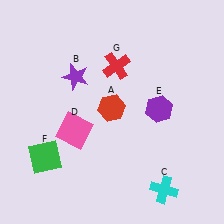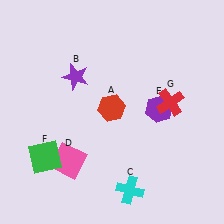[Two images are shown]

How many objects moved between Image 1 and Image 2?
3 objects moved between the two images.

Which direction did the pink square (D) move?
The pink square (D) moved down.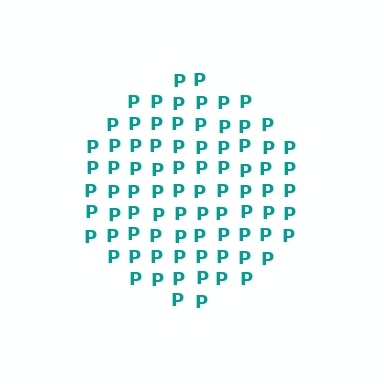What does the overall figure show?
The overall figure shows a circle.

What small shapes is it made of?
It is made of small letter P's.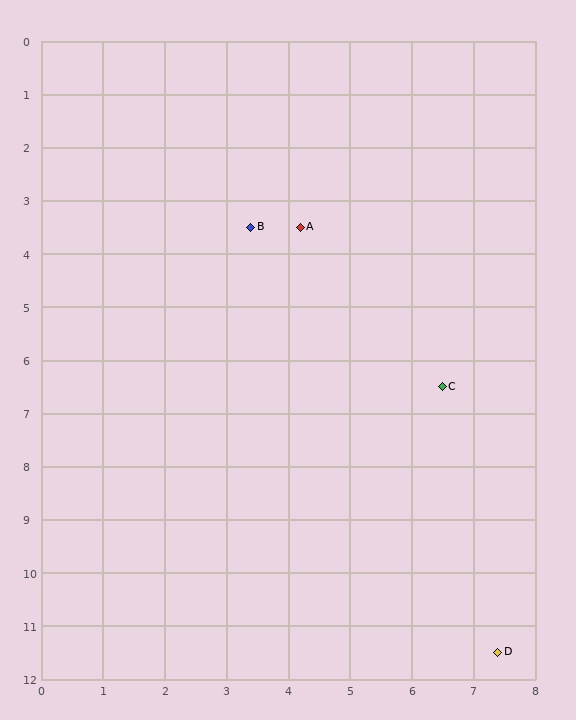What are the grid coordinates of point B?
Point B is at approximately (3.4, 3.5).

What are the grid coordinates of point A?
Point A is at approximately (4.2, 3.5).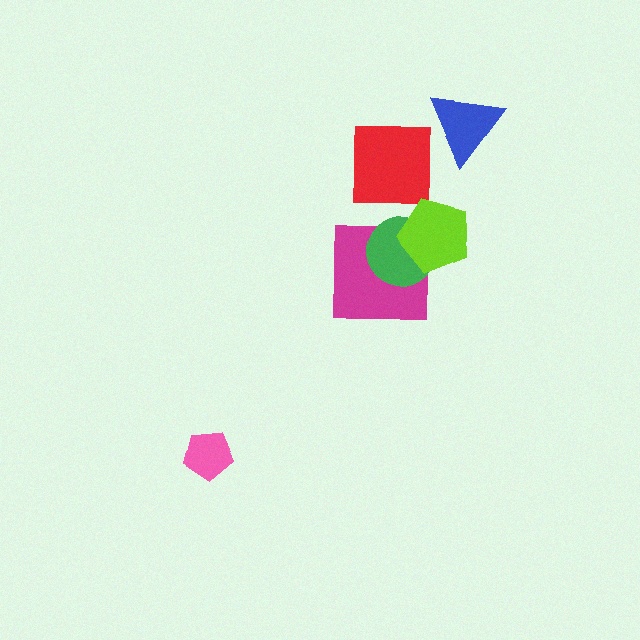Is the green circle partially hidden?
Yes, it is partially covered by another shape.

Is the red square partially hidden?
No, no other shape covers it.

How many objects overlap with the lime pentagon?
2 objects overlap with the lime pentagon.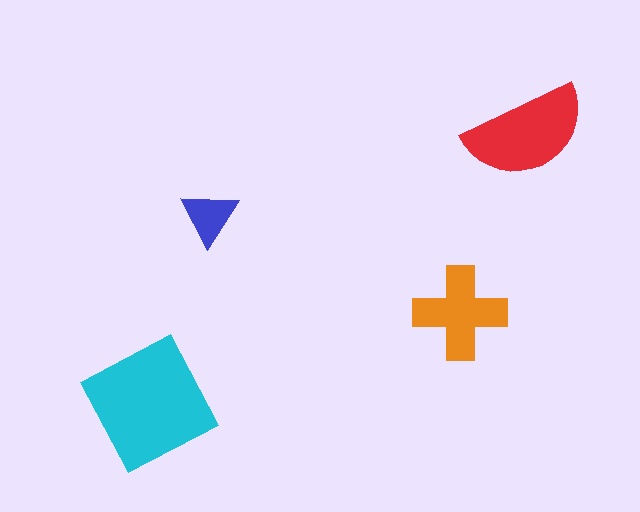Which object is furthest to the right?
The red semicircle is rightmost.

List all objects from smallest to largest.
The blue triangle, the orange cross, the red semicircle, the cyan square.